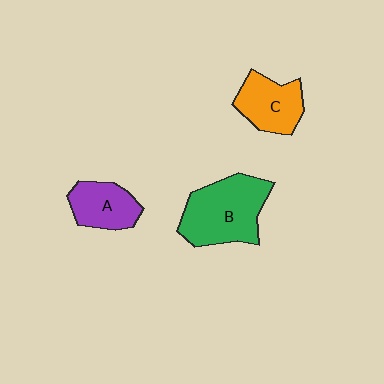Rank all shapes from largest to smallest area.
From largest to smallest: B (green), C (orange), A (purple).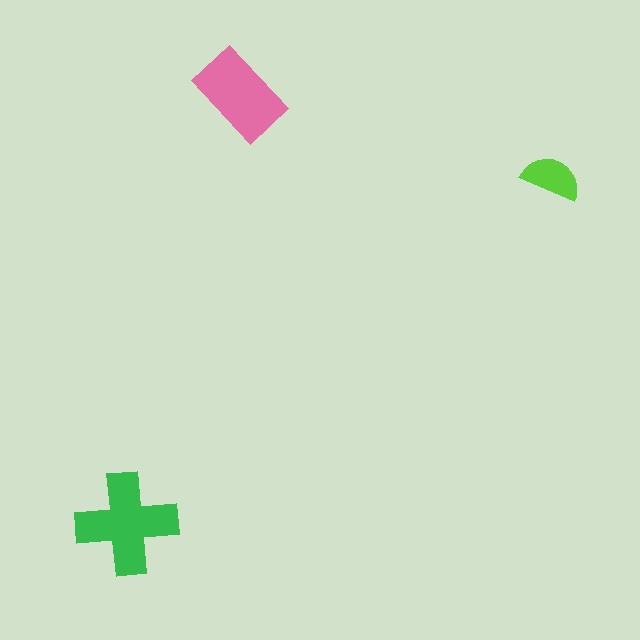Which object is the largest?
The green cross.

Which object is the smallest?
The lime semicircle.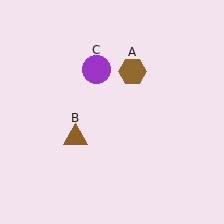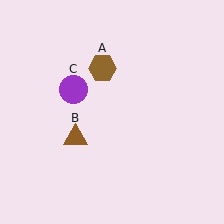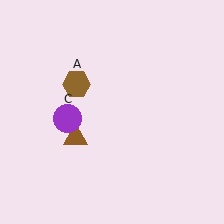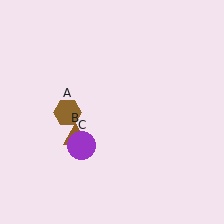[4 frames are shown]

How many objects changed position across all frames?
2 objects changed position: brown hexagon (object A), purple circle (object C).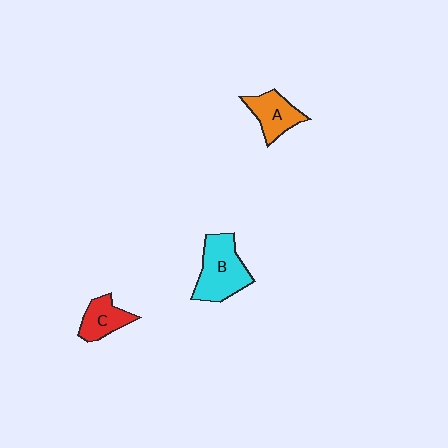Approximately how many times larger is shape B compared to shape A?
Approximately 1.5 times.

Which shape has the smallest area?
Shape C (red).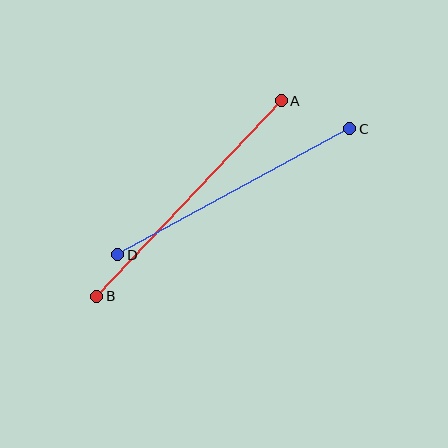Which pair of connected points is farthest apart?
Points A and B are farthest apart.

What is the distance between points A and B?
The distance is approximately 269 pixels.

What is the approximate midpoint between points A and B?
The midpoint is at approximately (189, 198) pixels.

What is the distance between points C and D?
The distance is approximately 264 pixels.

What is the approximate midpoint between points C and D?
The midpoint is at approximately (234, 192) pixels.